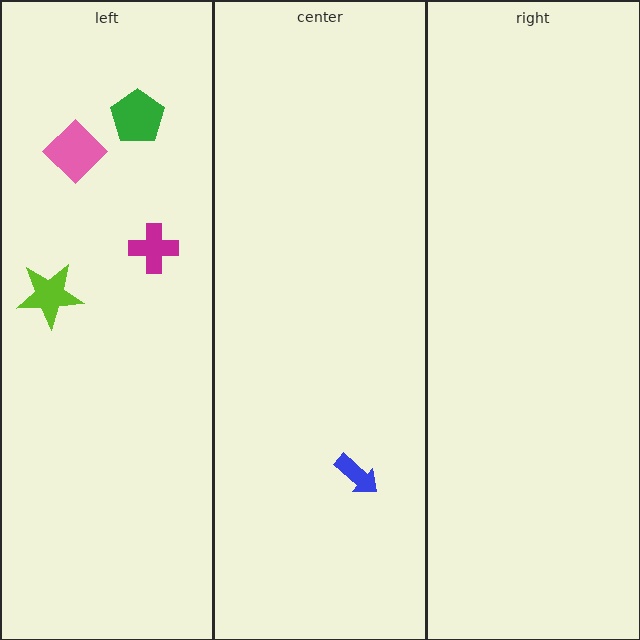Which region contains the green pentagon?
The left region.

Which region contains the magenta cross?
The left region.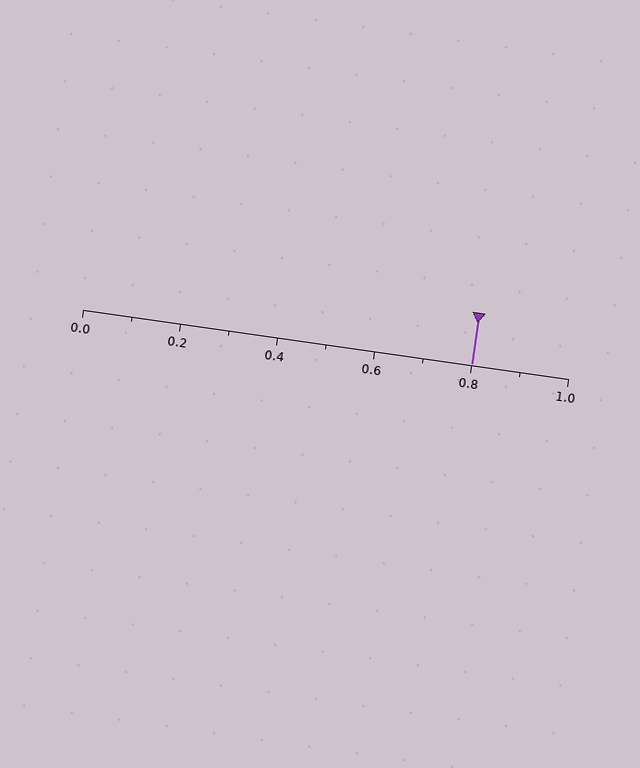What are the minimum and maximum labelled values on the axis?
The axis runs from 0.0 to 1.0.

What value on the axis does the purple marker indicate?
The marker indicates approximately 0.8.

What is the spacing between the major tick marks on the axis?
The major ticks are spaced 0.2 apart.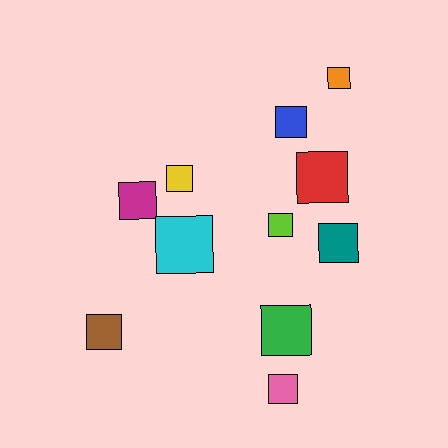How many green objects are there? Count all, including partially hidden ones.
There is 1 green object.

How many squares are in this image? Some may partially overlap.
There are 11 squares.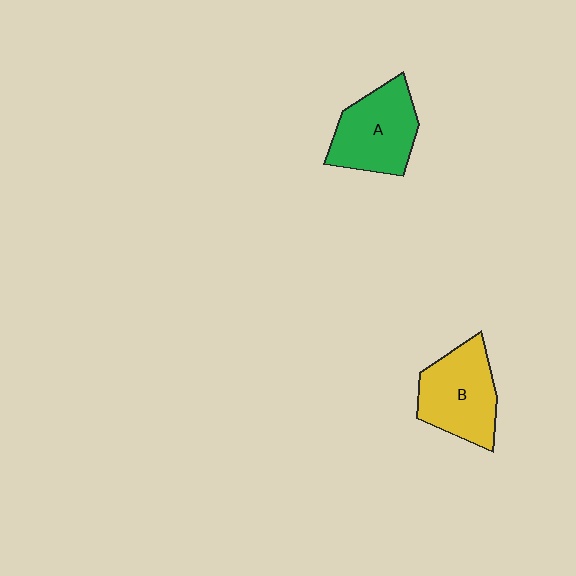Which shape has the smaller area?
Shape A (green).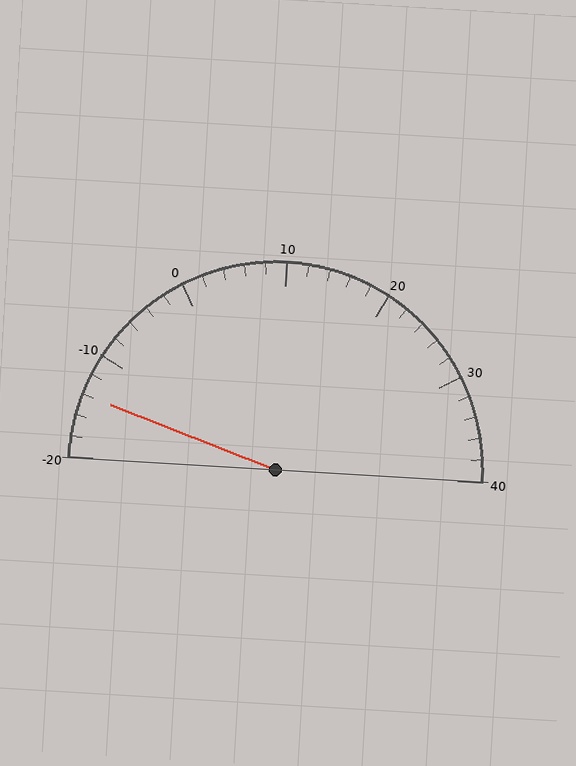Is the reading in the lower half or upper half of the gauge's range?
The reading is in the lower half of the range (-20 to 40).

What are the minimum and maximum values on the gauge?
The gauge ranges from -20 to 40.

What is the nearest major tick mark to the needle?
The nearest major tick mark is -10.